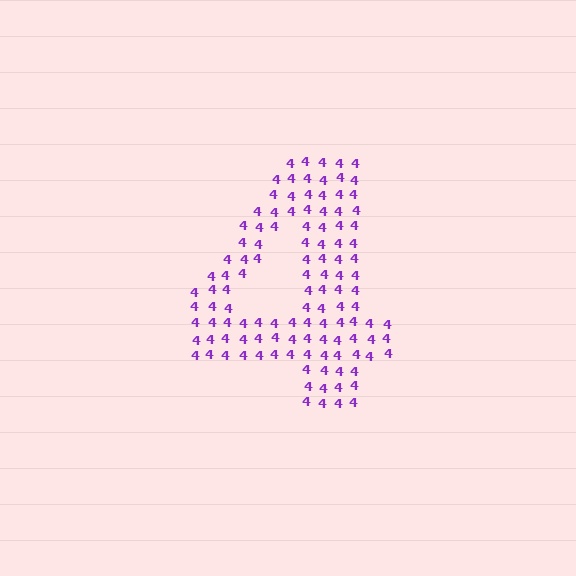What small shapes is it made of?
It is made of small digit 4's.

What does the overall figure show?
The overall figure shows the digit 4.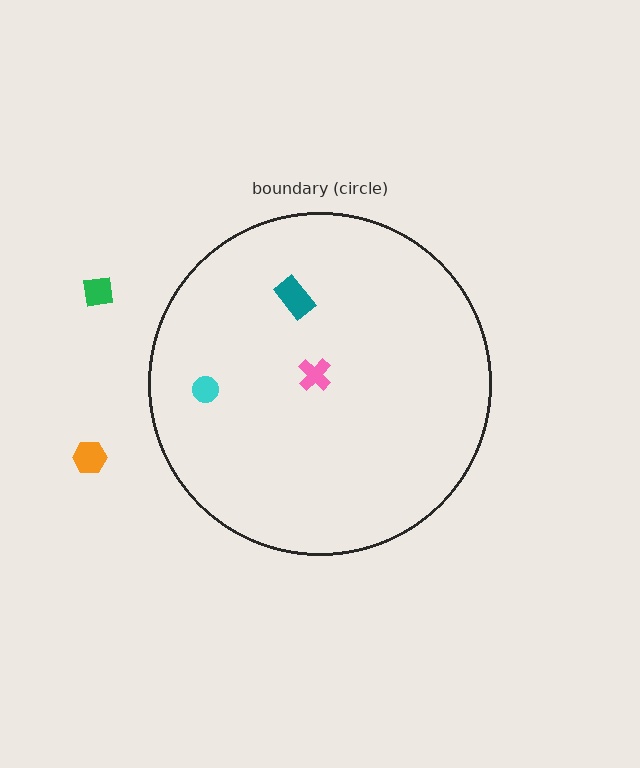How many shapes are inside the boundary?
3 inside, 2 outside.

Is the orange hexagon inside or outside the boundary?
Outside.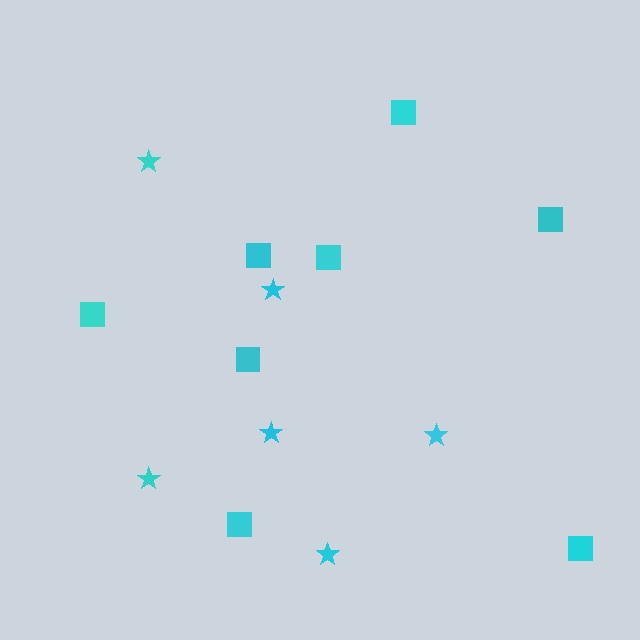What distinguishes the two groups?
There are 2 groups: one group of squares (8) and one group of stars (6).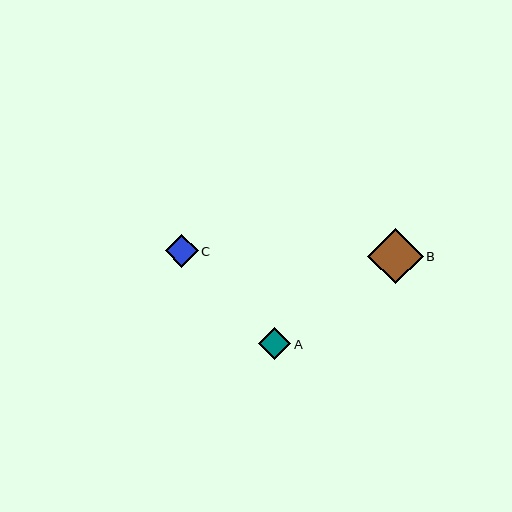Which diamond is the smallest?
Diamond A is the smallest with a size of approximately 32 pixels.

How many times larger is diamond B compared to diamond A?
Diamond B is approximately 1.7 times the size of diamond A.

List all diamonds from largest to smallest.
From largest to smallest: B, C, A.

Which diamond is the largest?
Diamond B is the largest with a size of approximately 55 pixels.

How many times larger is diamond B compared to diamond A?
Diamond B is approximately 1.7 times the size of diamond A.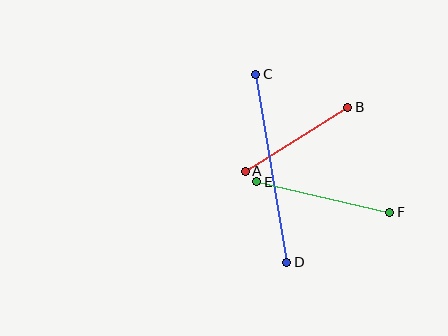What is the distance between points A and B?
The distance is approximately 121 pixels.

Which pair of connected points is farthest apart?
Points C and D are farthest apart.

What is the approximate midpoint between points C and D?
The midpoint is at approximately (271, 168) pixels.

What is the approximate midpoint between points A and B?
The midpoint is at approximately (296, 139) pixels.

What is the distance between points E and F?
The distance is approximately 137 pixels.